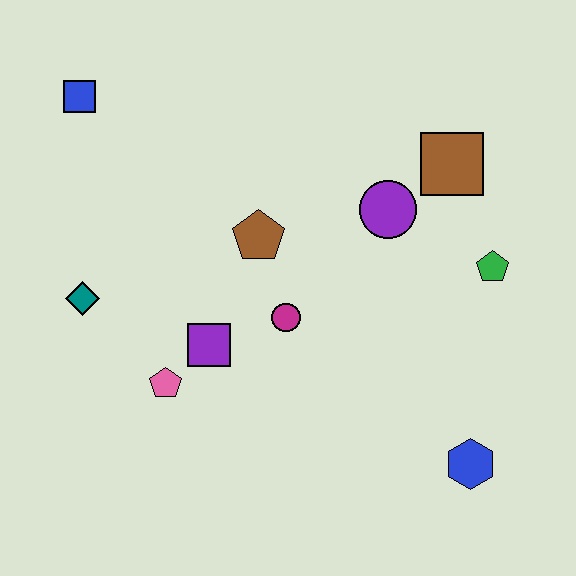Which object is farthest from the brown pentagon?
The blue hexagon is farthest from the brown pentagon.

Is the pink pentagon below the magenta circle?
Yes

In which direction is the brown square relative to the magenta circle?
The brown square is to the right of the magenta circle.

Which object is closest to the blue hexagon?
The green pentagon is closest to the blue hexagon.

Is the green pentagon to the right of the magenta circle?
Yes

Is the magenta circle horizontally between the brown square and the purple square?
Yes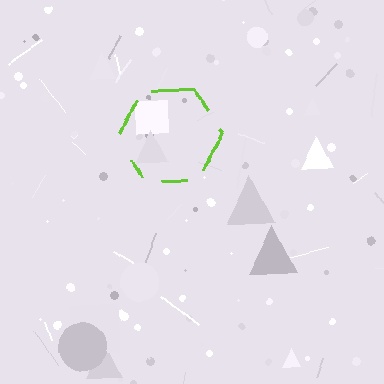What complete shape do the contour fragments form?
The contour fragments form a hexagon.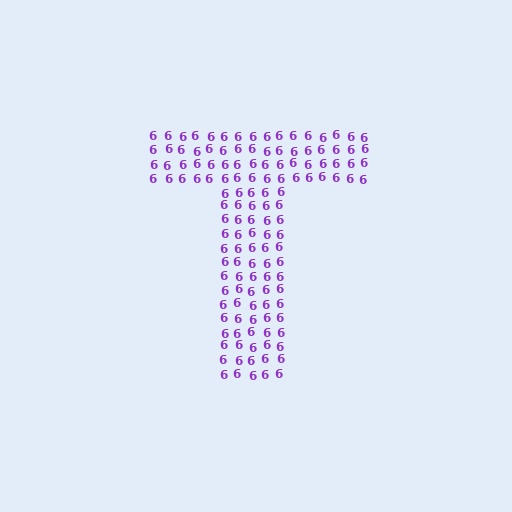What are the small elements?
The small elements are digit 6's.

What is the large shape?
The large shape is the letter T.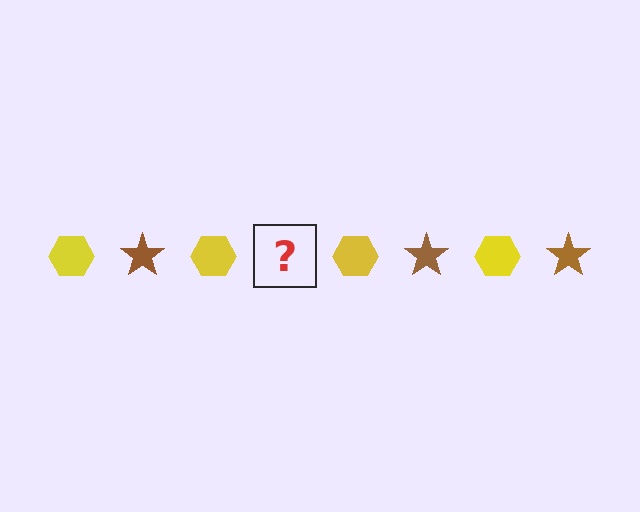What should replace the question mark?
The question mark should be replaced with a brown star.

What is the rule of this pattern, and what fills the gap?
The rule is that the pattern alternates between yellow hexagon and brown star. The gap should be filled with a brown star.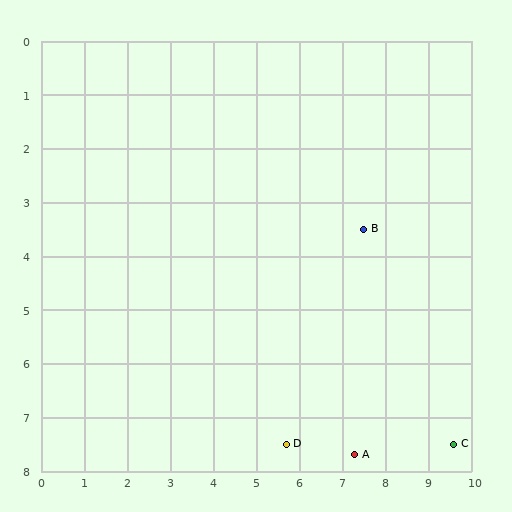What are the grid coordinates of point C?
Point C is at approximately (9.6, 7.5).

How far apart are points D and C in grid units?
Points D and C are about 3.9 grid units apart.